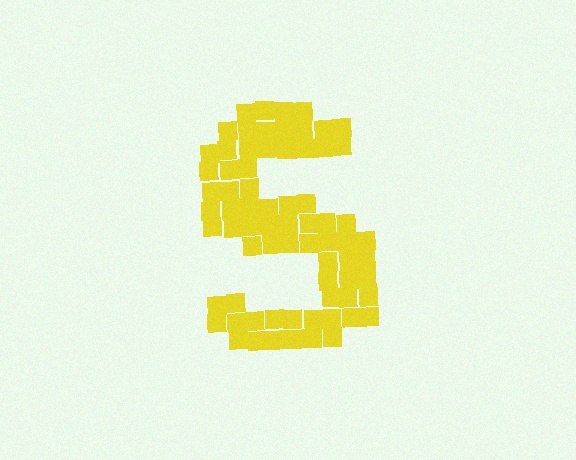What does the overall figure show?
The overall figure shows the letter S.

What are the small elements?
The small elements are squares.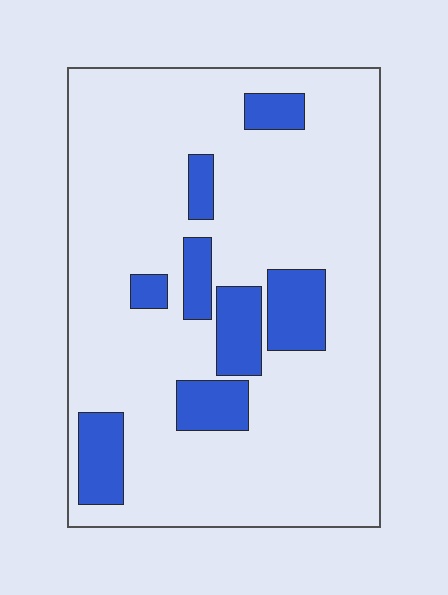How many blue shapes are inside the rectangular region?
8.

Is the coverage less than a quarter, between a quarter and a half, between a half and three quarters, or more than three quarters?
Less than a quarter.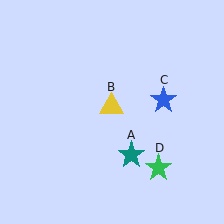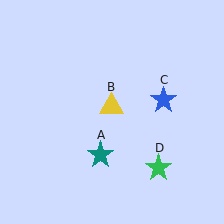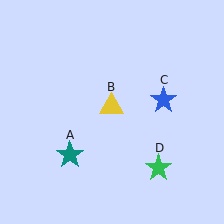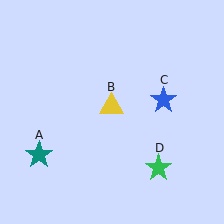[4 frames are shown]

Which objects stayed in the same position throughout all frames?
Yellow triangle (object B) and blue star (object C) and green star (object D) remained stationary.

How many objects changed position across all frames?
1 object changed position: teal star (object A).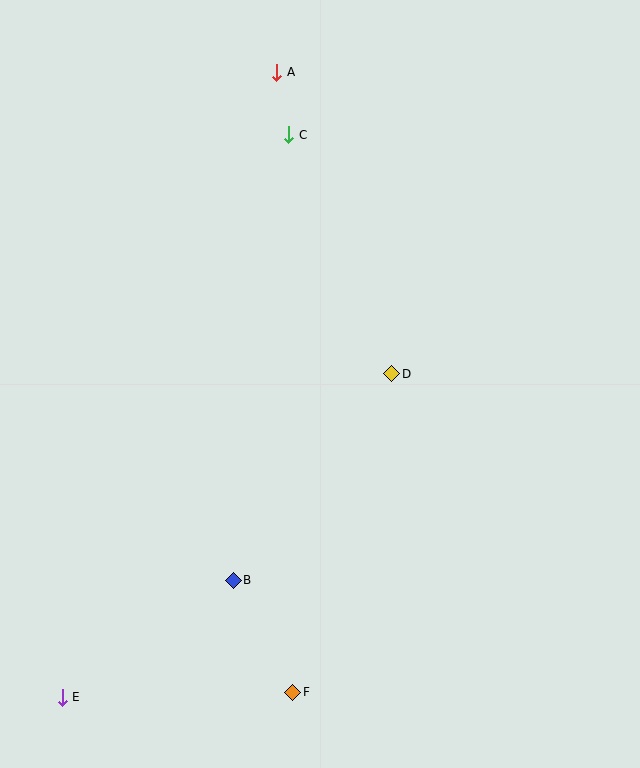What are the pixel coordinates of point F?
Point F is at (293, 692).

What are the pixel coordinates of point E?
Point E is at (62, 697).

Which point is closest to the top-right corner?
Point A is closest to the top-right corner.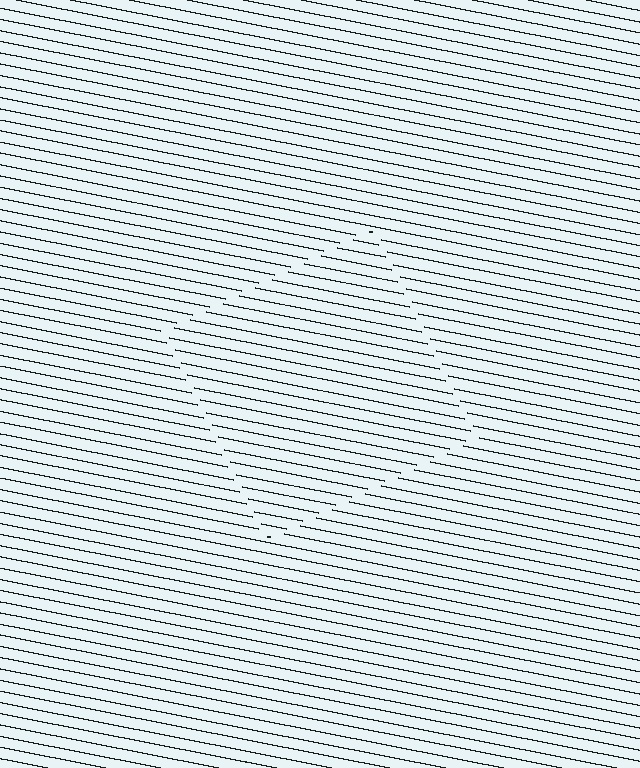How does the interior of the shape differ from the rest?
The interior of the shape contains the same grating, shifted by half a period — the contour is defined by the phase discontinuity where line-ends from the inner and outer gratings abut.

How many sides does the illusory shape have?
4 sides — the line-ends trace a square.